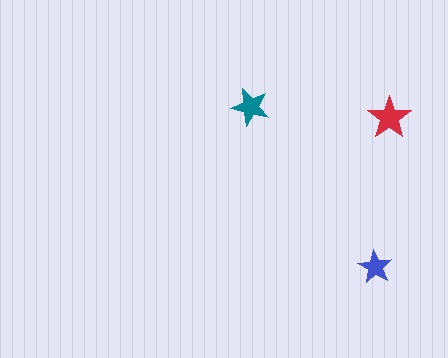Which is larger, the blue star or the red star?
The red one.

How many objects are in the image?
There are 3 objects in the image.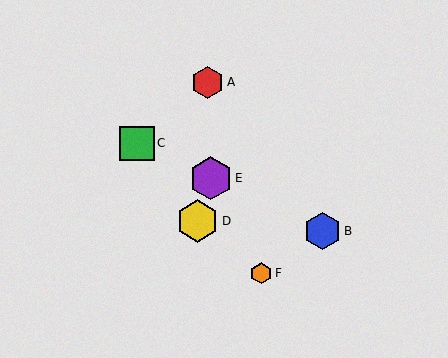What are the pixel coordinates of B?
Object B is at (322, 231).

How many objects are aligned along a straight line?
3 objects (B, C, E) are aligned along a straight line.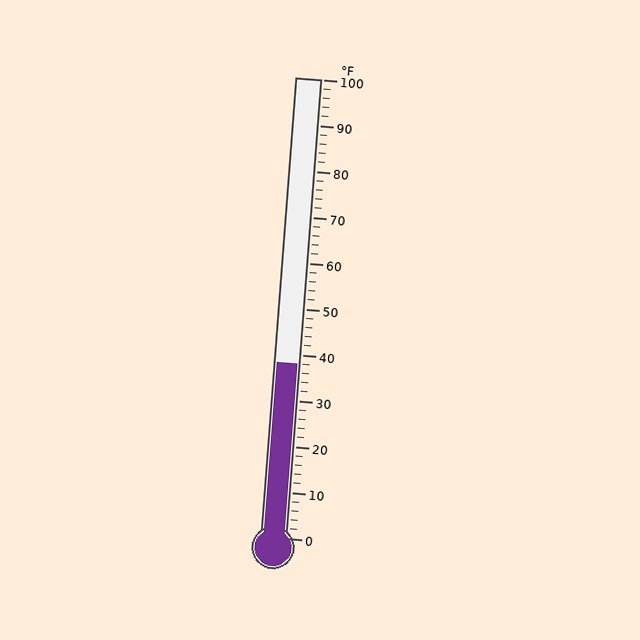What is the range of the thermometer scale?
The thermometer scale ranges from 0°F to 100°F.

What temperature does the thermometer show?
The thermometer shows approximately 38°F.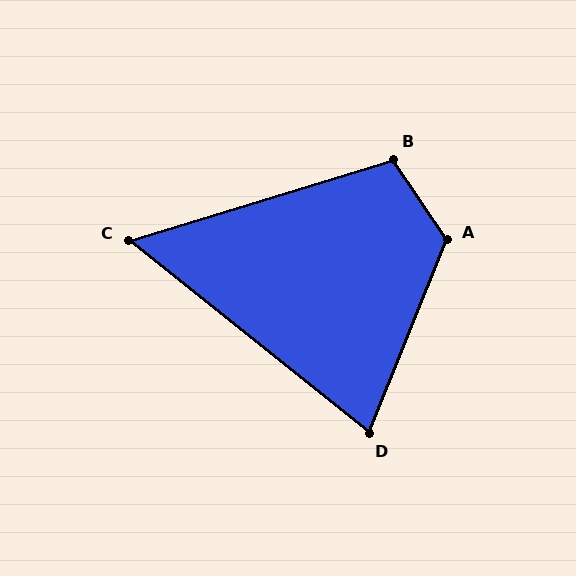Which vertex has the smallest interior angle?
C, at approximately 56 degrees.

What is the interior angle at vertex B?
Approximately 107 degrees (obtuse).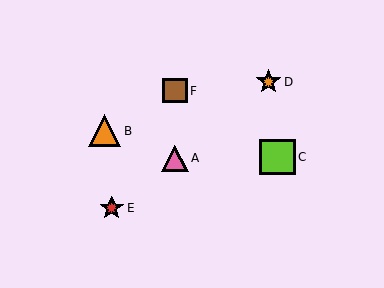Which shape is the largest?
The lime square (labeled C) is the largest.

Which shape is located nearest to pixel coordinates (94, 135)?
The orange triangle (labeled B) at (105, 131) is nearest to that location.